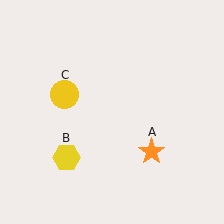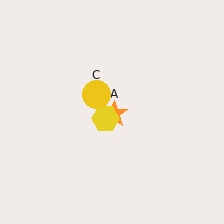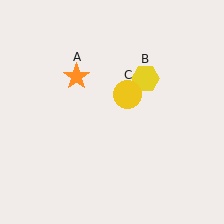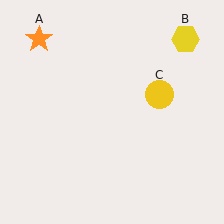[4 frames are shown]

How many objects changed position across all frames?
3 objects changed position: orange star (object A), yellow hexagon (object B), yellow circle (object C).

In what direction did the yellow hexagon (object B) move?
The yellow hexagon (object B) moved up and to the right.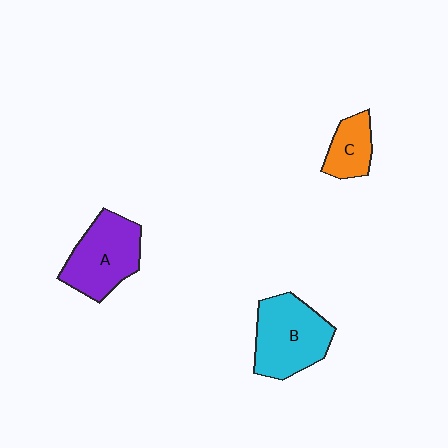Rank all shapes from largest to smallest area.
From largest to smallest: B (cyan), A (purple), C (orange).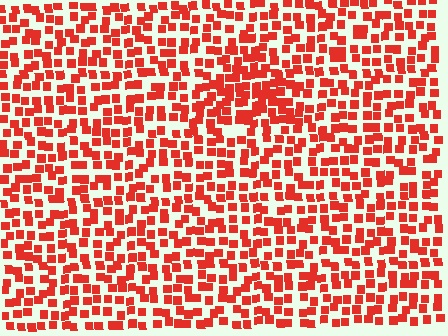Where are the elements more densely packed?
The elements are more densely packed inside the triangle boundary.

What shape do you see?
I see a triangle.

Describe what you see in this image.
The image contains small red elements arranged at two different densities. A triangle-shaped region is visible where the elements are more densely packed than the surrounding area.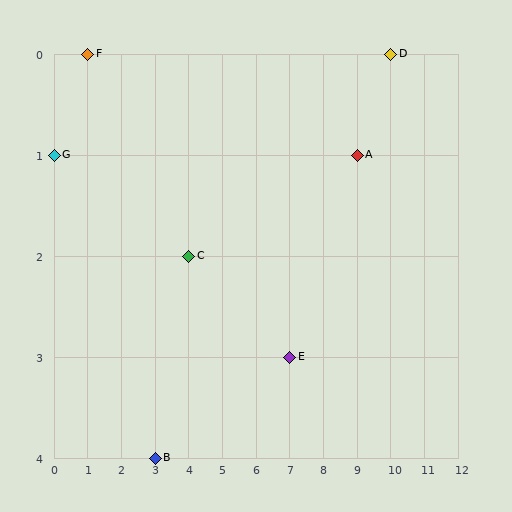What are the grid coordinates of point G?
Point G is at grid coordinates (0, 1).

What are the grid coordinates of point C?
Point C is at grid coordinates (4, 2).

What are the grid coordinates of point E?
Point E is at grid coordinates (7, 3).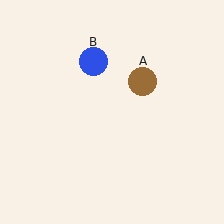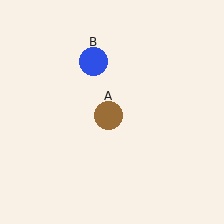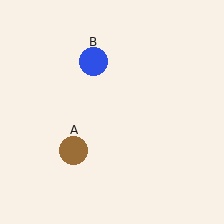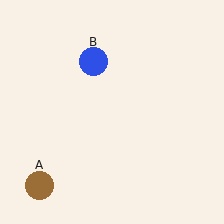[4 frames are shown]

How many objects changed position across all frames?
1 object changed position: brown circle (object A).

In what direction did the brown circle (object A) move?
The brown circle (object A) moved down and to the left.